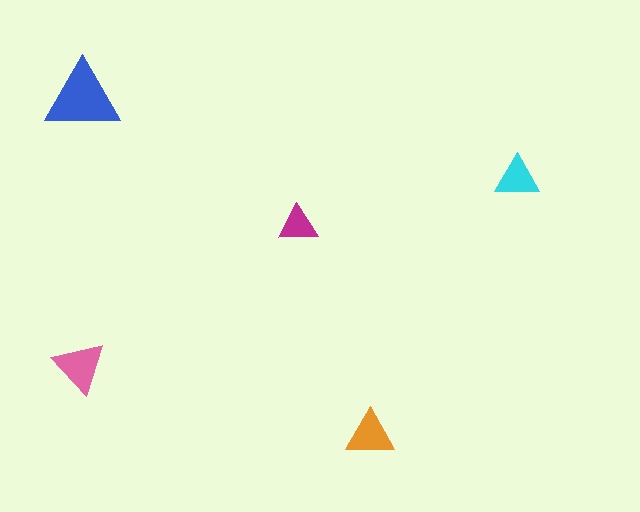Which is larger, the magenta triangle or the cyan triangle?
The cyan one.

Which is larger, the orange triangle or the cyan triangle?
The orange one.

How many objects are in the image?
There are 5 objects in the image.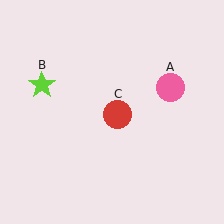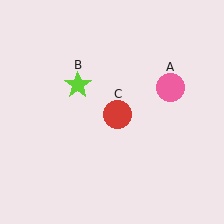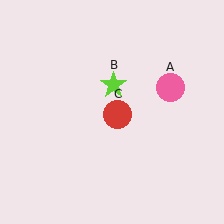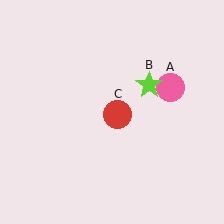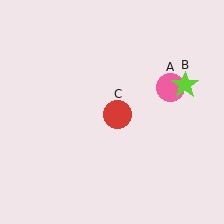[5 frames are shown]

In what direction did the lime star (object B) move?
The lime star (object B) moved right.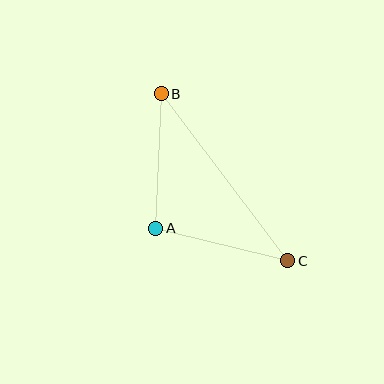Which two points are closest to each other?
Points A and B are closest to each other.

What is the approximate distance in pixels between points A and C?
The distance between A and C is approximately 136 pixels.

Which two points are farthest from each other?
Points B and C are farthest from each other.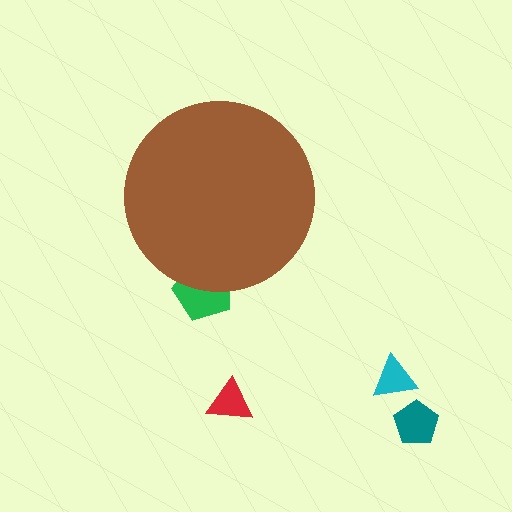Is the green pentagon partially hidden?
Yes, the green pentagon is partially hidden behind the brown circle.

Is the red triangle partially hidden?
No, the red triangle is fully visible.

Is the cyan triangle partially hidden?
No, the cyan triangle is fully visible.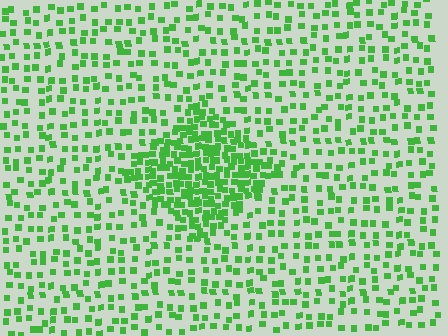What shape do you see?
I see a diamond.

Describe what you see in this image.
The image contains small green elements arranged at two different densities. A diamond-shaped region is visible where the elements are more densely packed than the surrounding area.